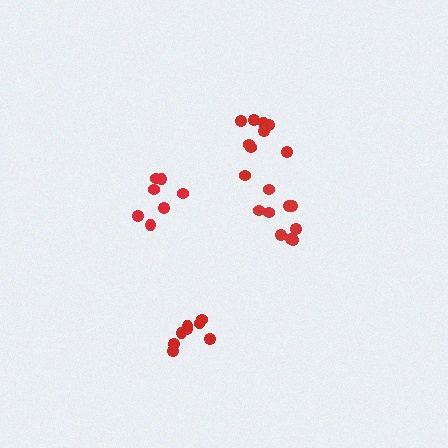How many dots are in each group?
Group 1: 9 dots, Group 2: 7 dots, Group 3: 8 dots, Group 4: 10 dots (34 total).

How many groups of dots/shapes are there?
There are 4 groups.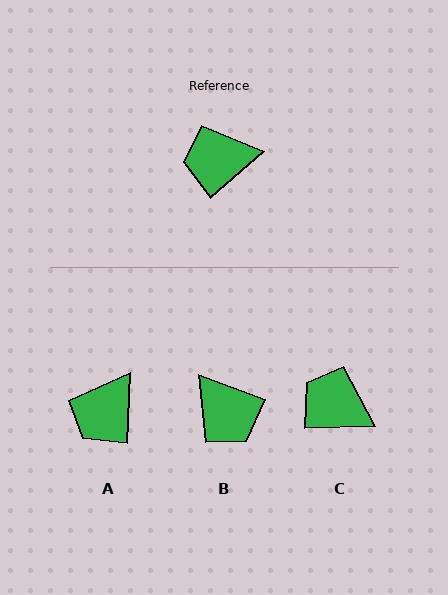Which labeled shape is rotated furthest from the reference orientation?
B, about 118 degrees away.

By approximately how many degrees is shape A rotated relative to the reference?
Approximately 47 degrees counter-clockwise.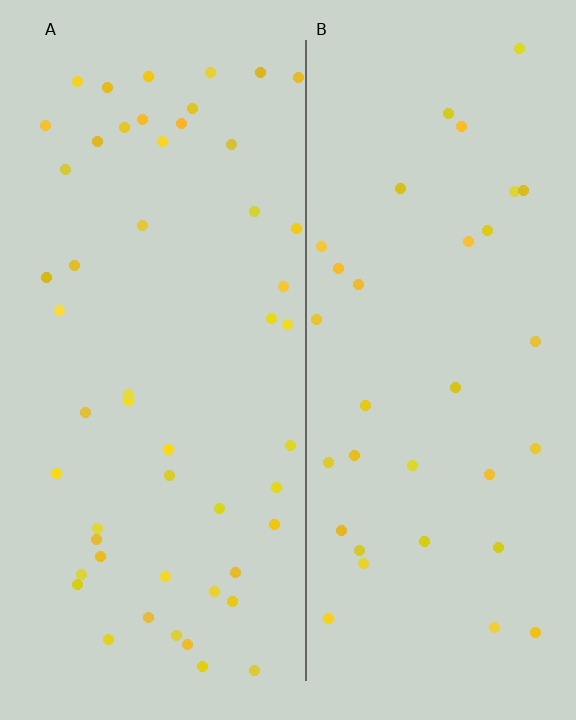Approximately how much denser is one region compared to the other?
Approximately 1.5× — region A over region B.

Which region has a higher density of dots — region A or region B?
A (the left).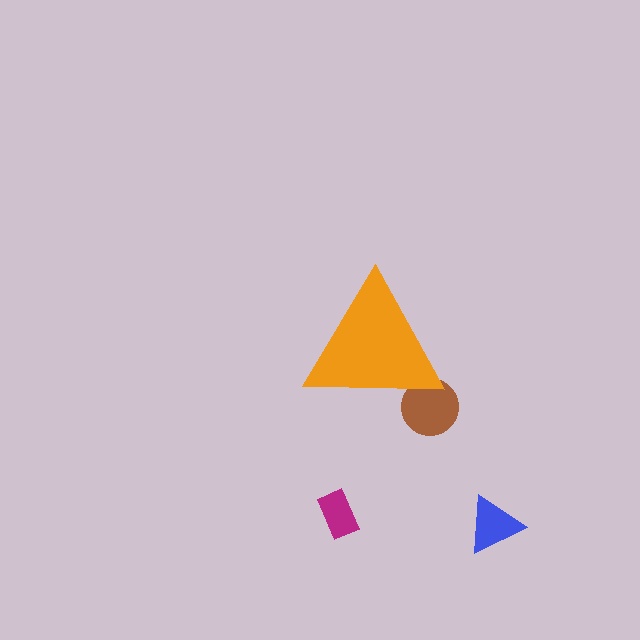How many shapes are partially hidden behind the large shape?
1 shape is partially hidden.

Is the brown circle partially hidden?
Yes, the brown circle is partially hidden behind the orange triangle.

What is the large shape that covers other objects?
An orange triangle.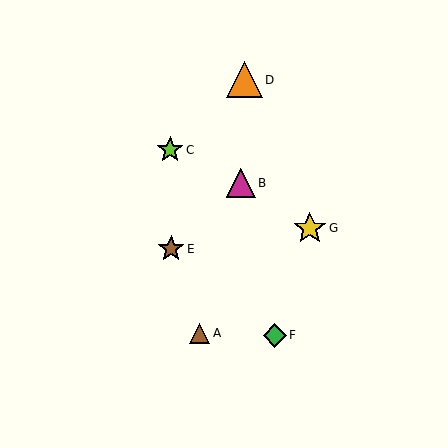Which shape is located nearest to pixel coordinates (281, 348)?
The green diamond (labeled F) at (275, 335) is nearest to that location.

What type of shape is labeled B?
Shape B is a magenta triangle.